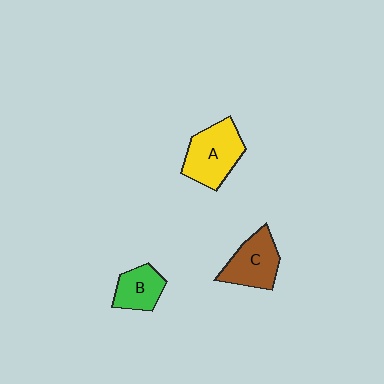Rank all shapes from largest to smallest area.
From largest to smallest: A (yellow), C (brown), B (green).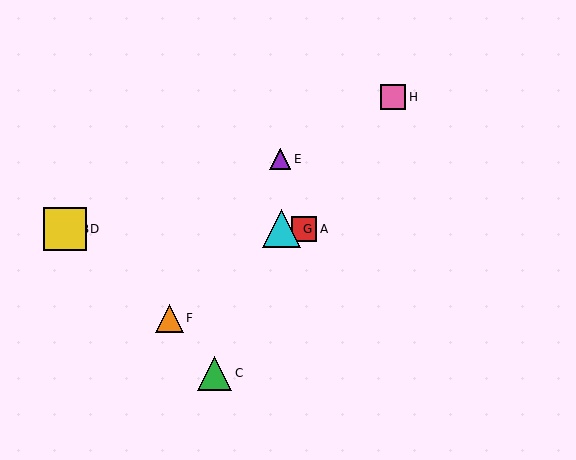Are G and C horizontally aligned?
No, G is at y≈229 and C is at y≈373.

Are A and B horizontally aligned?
Yes, both are at y≈229.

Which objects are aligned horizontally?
Objects A, B, D, G are aligned horizontally.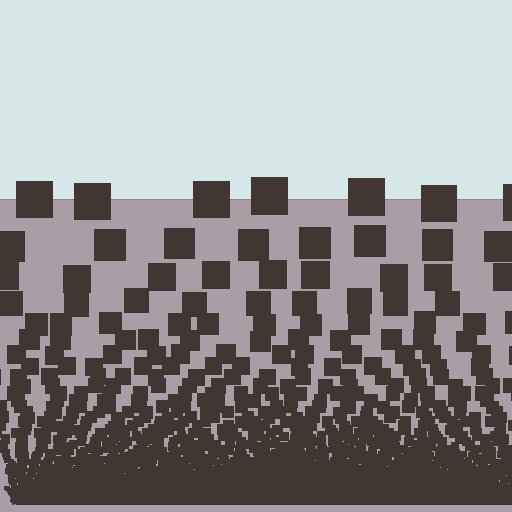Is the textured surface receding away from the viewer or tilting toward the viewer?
The surface appears to tilt toward the viewer. Texture elements get larger and sparser toward the top.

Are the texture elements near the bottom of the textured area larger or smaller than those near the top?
Smaller. The gradient is inverted — elements near the bottom are smaller and denser.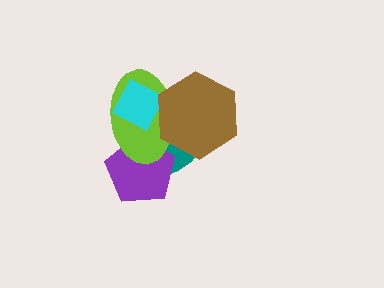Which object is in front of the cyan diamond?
The brown hexagon is in front of the cyan diamond.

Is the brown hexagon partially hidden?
No, no other shape covers it.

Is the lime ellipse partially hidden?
Yes, it is partially covered by another shape.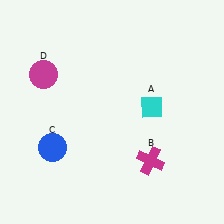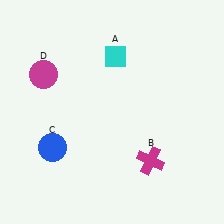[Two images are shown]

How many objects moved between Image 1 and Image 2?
1 object moved between the two images.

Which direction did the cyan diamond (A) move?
The cyan diamond (A) moved up.